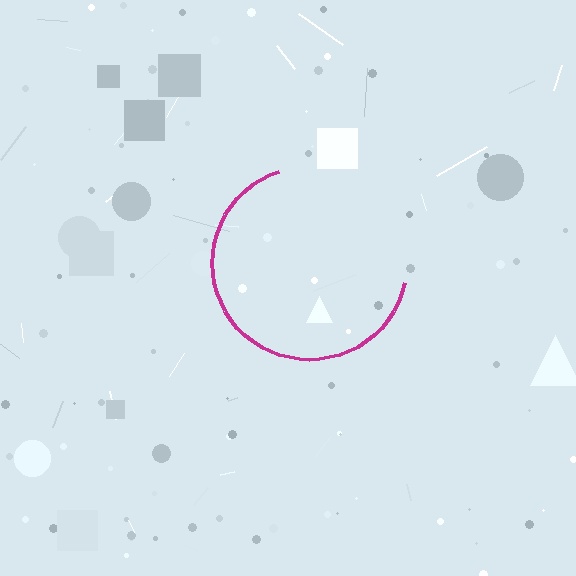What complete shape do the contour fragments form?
The contour fragments form a circle.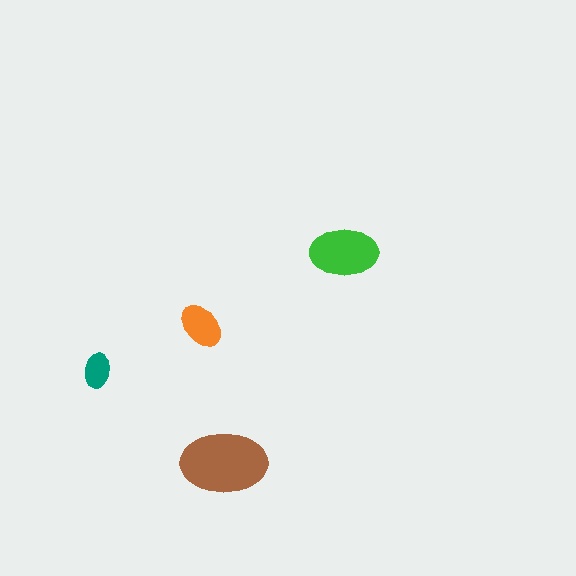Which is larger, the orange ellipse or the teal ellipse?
The orange one.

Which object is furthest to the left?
The teal ellipse is leftmost.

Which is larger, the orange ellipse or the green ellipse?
The green one.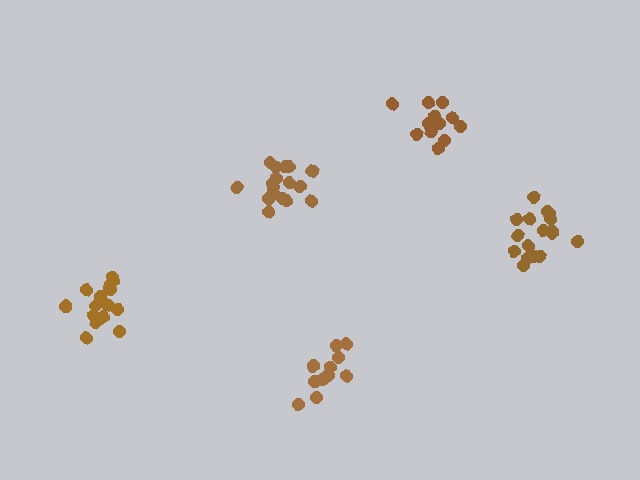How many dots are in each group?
Group 1: 11 dots, Group 2: 13 dots, Group 3: 17 dots, Group 4: 17 dots, Group 5: 17 dots (75 total).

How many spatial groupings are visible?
There are 5 spatial groupings.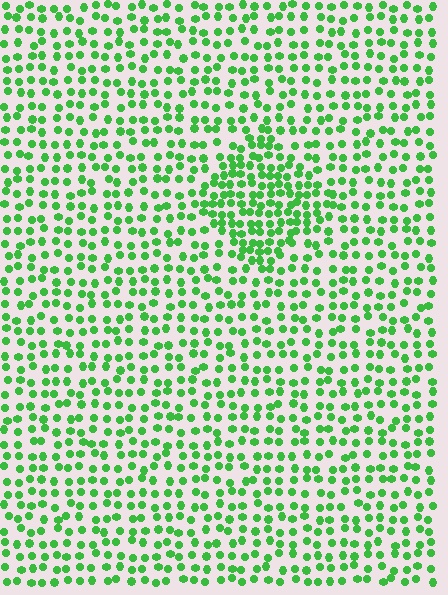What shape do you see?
I see a diamond.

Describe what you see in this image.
The image contains small green elements arranged at two different densities. A diamond-shaped region is visible where the elements are more densely packed than the surrounding area.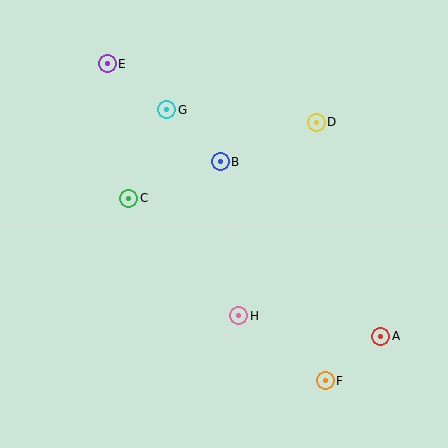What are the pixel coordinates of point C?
Point C is at (129, 198).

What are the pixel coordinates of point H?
Point H is at (239, 316).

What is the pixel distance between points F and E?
The distance between F and E is 385 pixels.